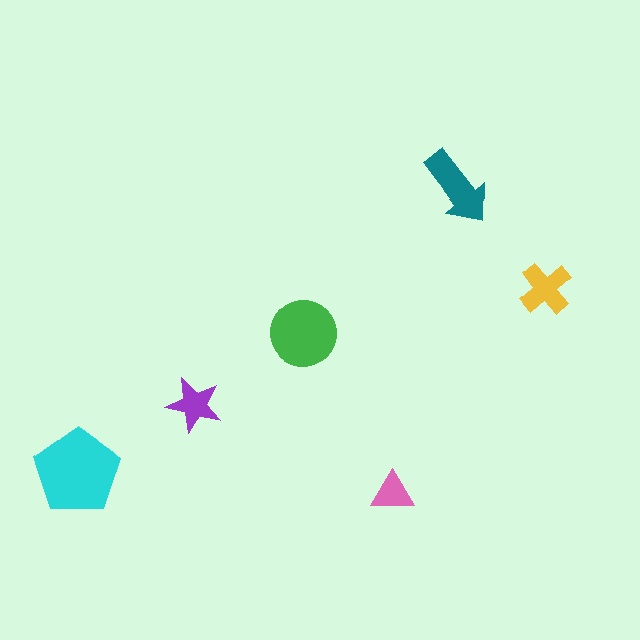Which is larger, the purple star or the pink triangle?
The purple star.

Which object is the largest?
The cyan pentagon.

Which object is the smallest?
The pink triangle.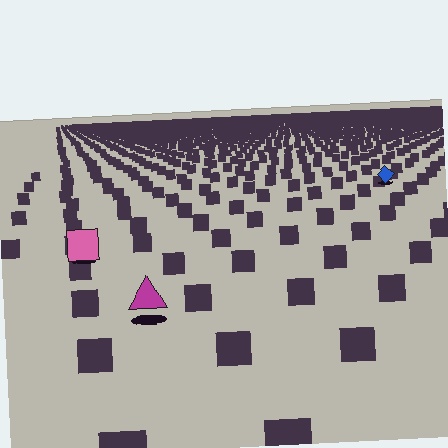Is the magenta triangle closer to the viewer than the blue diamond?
Yes. The magenta triangle is closer — you can tell from the texture gradient: the ground texture is coarser near it.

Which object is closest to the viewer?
The magenta triangle is closest. The texture marks near it are larger and more spread out.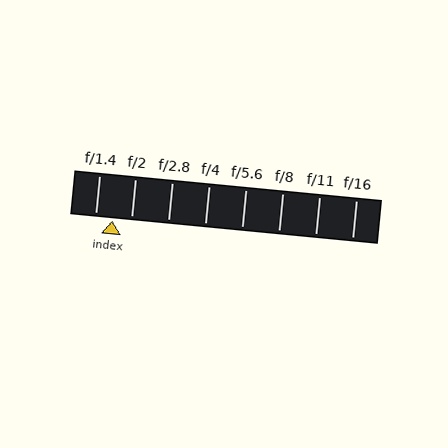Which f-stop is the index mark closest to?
The index mark is closest to f/1.4.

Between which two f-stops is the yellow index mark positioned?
The index mark is between f/1.4 and f/2.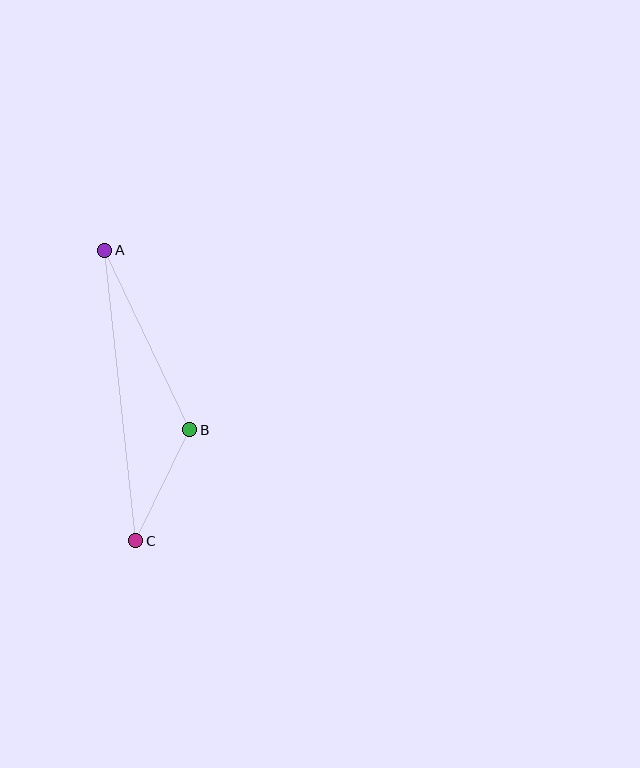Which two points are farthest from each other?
Points A and C are farthest from each other.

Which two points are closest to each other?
Points B and C are closest to each other.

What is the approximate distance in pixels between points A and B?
The distance between A and B is approximately 199 pixels.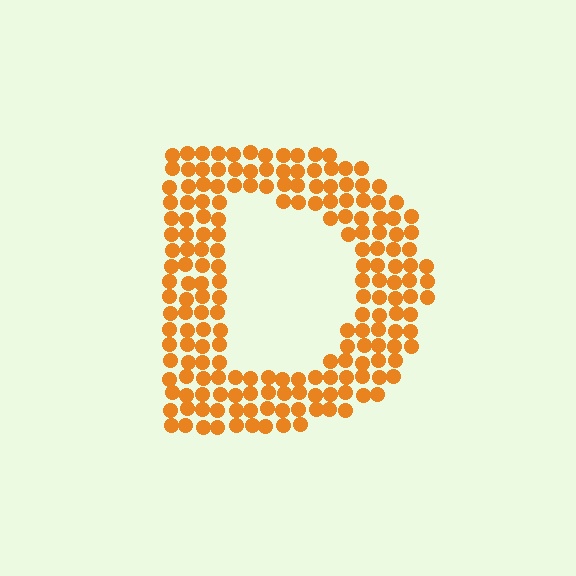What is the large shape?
The large shape is the letter D.